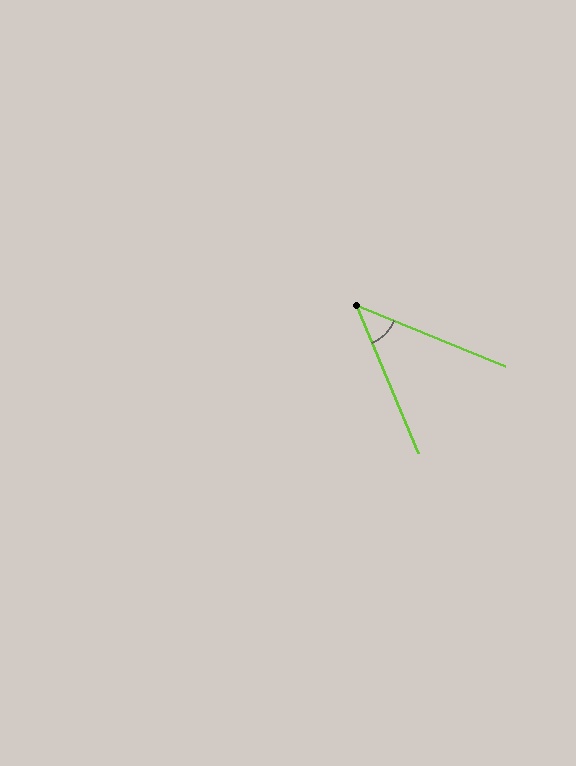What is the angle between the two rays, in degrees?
Approximately 45 degrees.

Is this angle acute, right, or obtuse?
It is acute.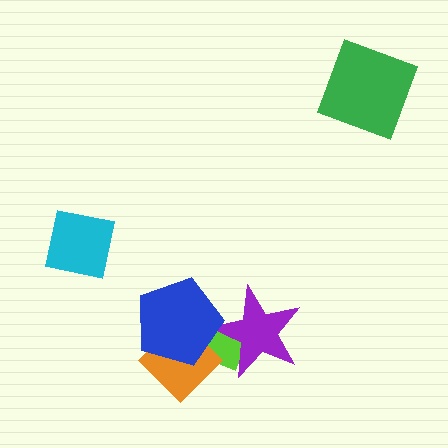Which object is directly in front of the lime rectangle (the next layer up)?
The orange diamond is directly in front of the lime rectangle.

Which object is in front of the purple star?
The blue pentagon is in front of the purple star.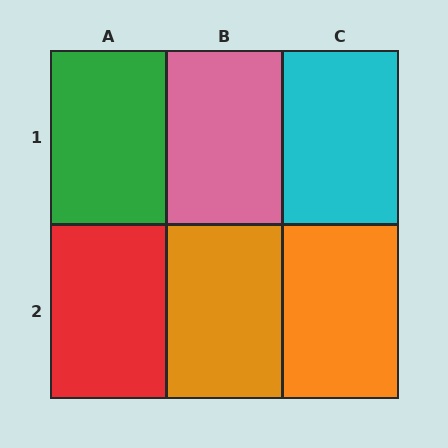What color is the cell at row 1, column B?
Pink.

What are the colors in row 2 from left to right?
Red, orange, orange.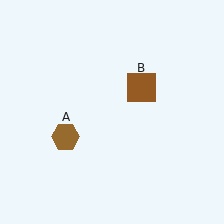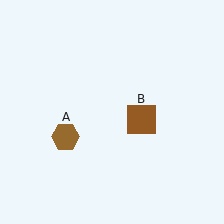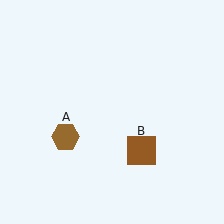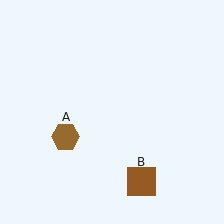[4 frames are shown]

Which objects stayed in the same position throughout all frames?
Brown hexagon (object A) remained stationary.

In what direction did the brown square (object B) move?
The brown square (object B) moved down.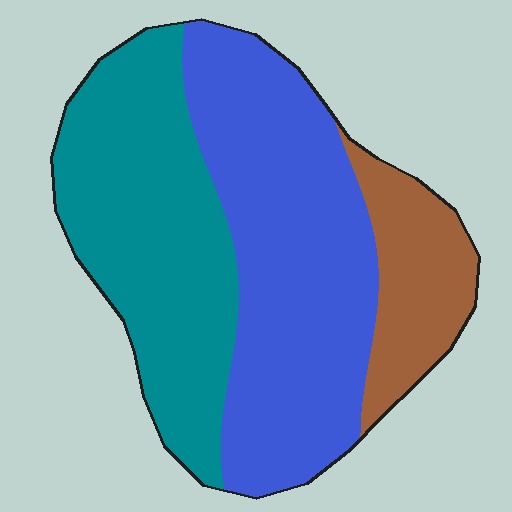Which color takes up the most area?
Blue, at roughly 45%.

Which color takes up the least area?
Brown, at roughly 15%.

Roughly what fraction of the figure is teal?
Teal takes up between a quarter and a half of the figure.